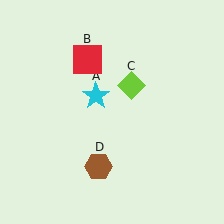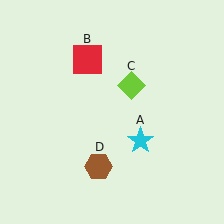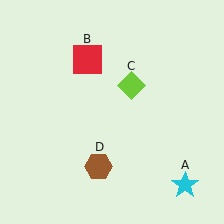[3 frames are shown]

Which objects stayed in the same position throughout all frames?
Red square (object B) and lime diamond (object C) and brown hexagon (object D) remained stationary.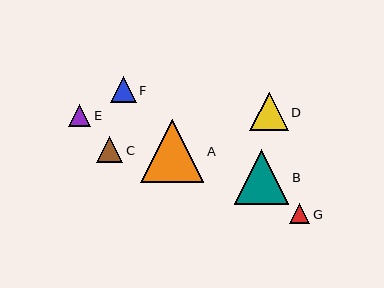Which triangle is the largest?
Triangle A is the largest with a size of approximately 63 pixels.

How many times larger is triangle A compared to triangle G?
Triangle A is approximately 3.0 times the size of triangle G.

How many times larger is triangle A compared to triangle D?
Triangle A is approximately 1.6 times the size of triangle D.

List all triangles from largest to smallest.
From largest to smallest: A, B, D, C, F, E, G.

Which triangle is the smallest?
Triangle G is the smallest with a size of approximately 21 pixels.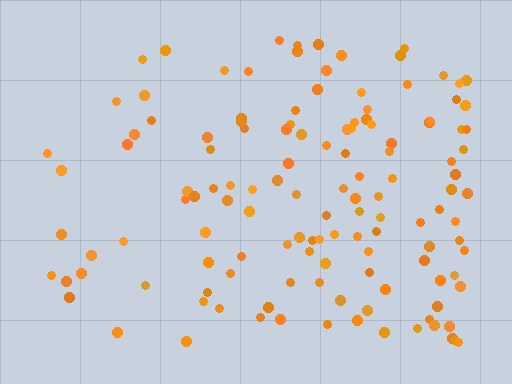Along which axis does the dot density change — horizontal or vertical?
Horizontal.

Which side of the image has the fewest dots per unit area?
The left.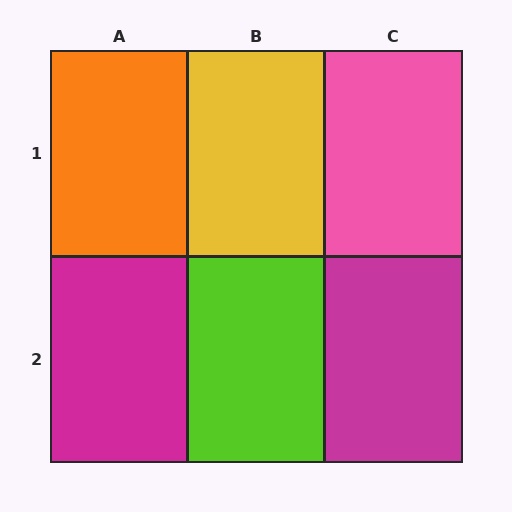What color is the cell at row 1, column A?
Orange.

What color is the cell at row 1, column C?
Pink.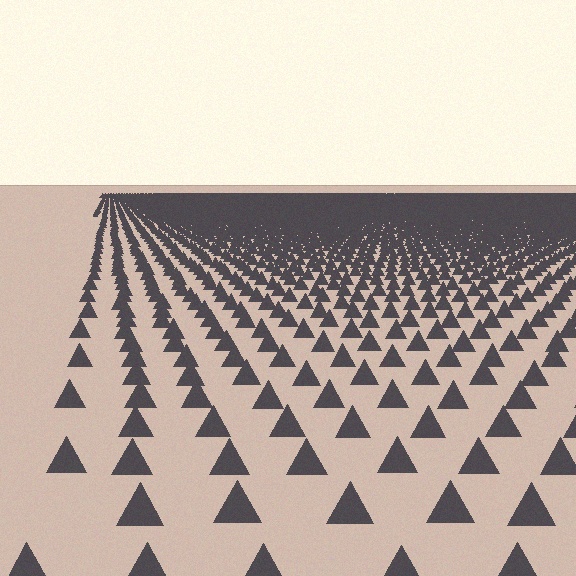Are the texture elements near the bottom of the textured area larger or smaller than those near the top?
Larger. Near the bottom, elements are closer to the viewer and appear at a bigger on-screen size.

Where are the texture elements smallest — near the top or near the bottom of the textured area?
Near the top.